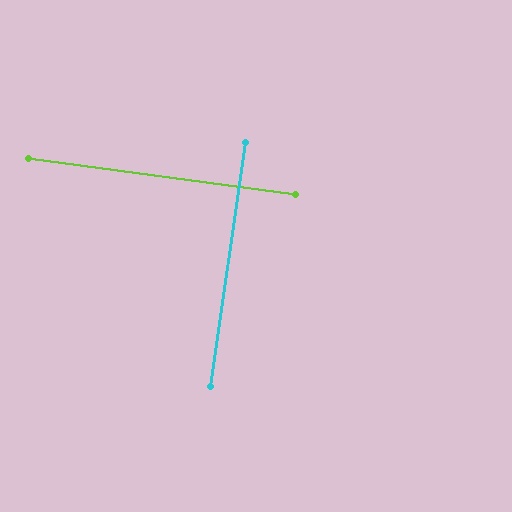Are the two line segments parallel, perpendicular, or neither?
Perpendicular — they meet at approximately 90°.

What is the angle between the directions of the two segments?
Approximately 90 degrees.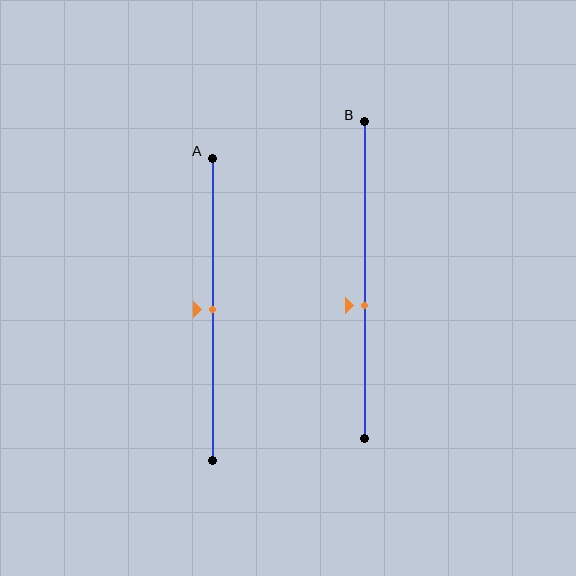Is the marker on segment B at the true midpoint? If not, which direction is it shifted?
No, the marker on segment B is shifted downward by about 8% of the segment length.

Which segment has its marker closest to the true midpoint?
Segment A has its marker closest to the true midpoint.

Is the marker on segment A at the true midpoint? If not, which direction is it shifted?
Yes, the marker on segment A is at the true midpoint.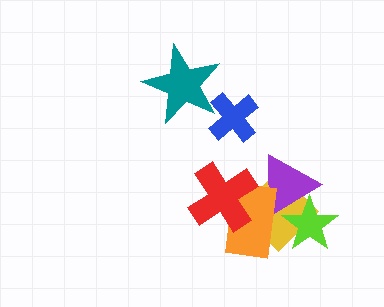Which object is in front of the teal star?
The blue cross is in front of the teal star.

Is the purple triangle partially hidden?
Yes, it is partially covered by another shape.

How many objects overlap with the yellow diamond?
4 objects overlap with the yellow diamond.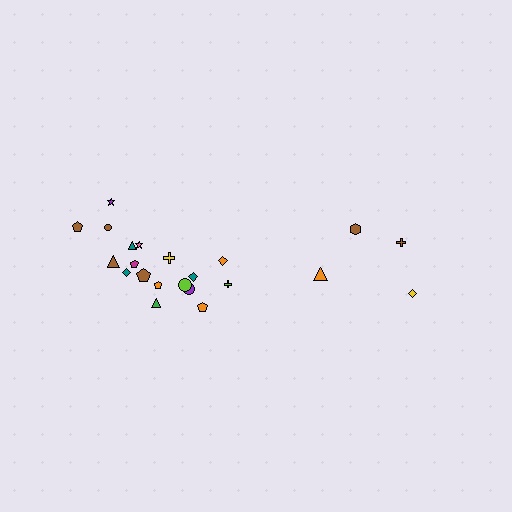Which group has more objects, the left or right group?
The left group.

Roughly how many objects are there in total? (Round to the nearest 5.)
Roughly 20 objects in total.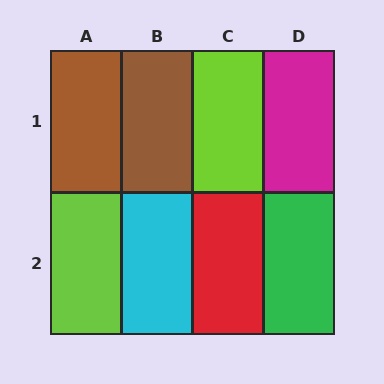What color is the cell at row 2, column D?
Green.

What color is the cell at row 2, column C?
Red.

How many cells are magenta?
1 cell is magenta.